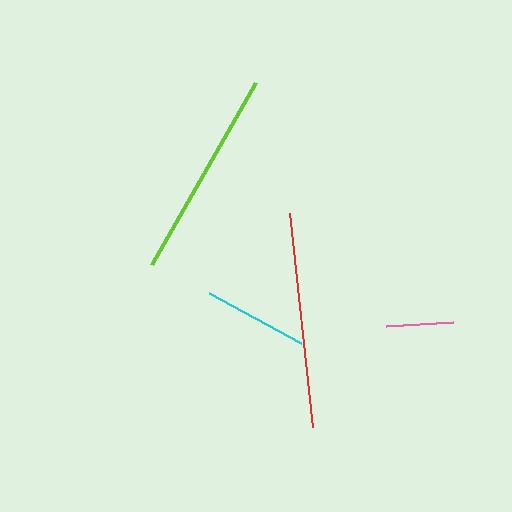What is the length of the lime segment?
The lime segment is approximately 210 pixels long.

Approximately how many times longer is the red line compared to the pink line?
The red line is approximately 3.2 times the length of the pink line.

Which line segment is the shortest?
The pink line is the shortest at approximately 68 pixels.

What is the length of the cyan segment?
The cyan segment is approximately 104 pixels long.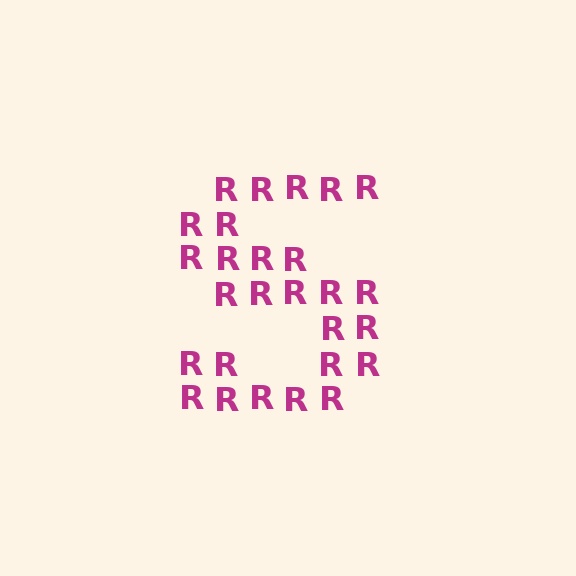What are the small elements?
The small elements are letter R's.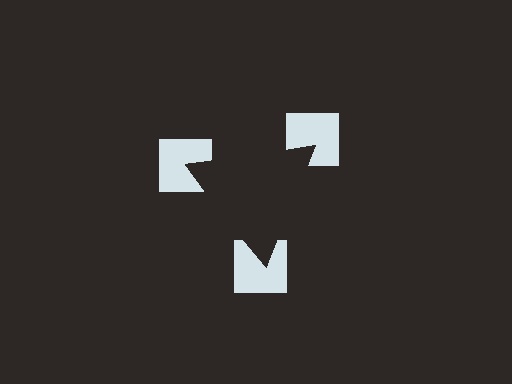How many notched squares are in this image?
There are 3 — one at each vertex of the illusory triangle.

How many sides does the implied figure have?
3 sides.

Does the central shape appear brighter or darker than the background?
It typically appears slightly darker than the background, even though no actual brightness change is drawn.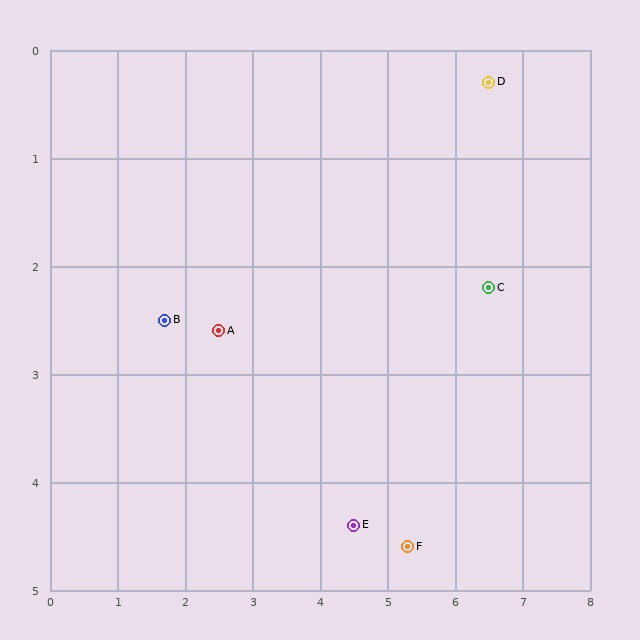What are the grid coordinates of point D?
Point D is at approximately (6.5, 0.3).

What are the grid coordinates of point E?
Point E is at approximately (4.5, 4.4).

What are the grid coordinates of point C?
Point C is at approximately (6.5, 2.2).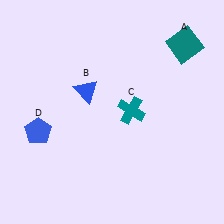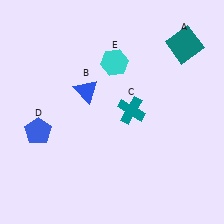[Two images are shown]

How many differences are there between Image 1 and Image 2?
There is 1 difference between the two images.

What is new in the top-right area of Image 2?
A cyan hexagon (E) was added in the top-right area of Image 2.